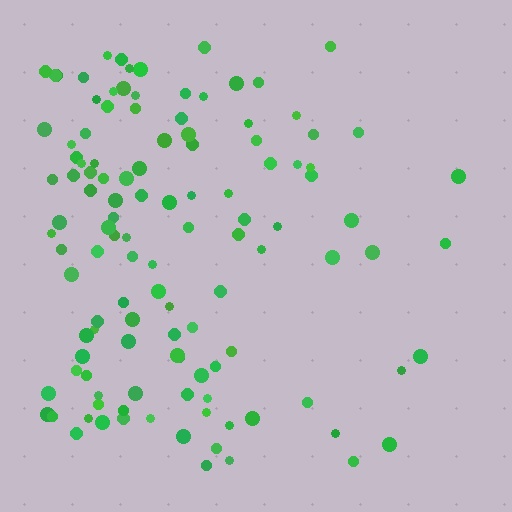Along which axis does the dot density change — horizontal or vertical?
Horizontal.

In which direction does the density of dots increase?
From right to left, with the left side densest.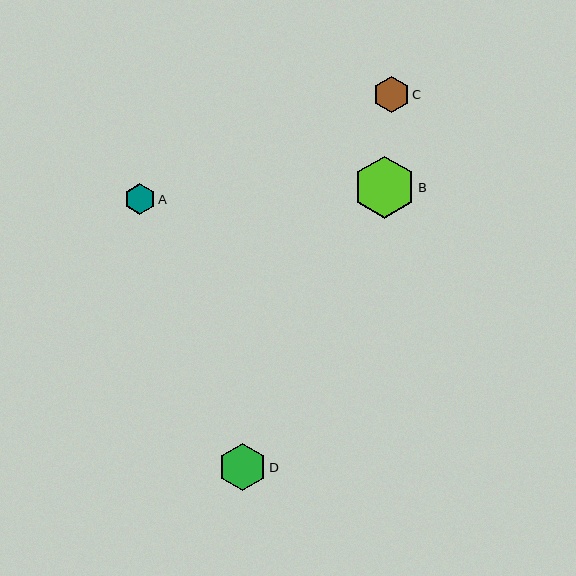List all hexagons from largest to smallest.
From largest to smallest: B, D, C, A.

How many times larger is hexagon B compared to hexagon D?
Hexagon B is approximately 1.3 times the size of hexagon D.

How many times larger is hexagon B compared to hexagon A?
Hexagon B is approximately 2.0 times the size of hexagon A.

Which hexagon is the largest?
Hexagon B is the largest with a size of approximately 62 pixels.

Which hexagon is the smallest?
Hexagon A is the smallest with a size of approximately 31 pixels.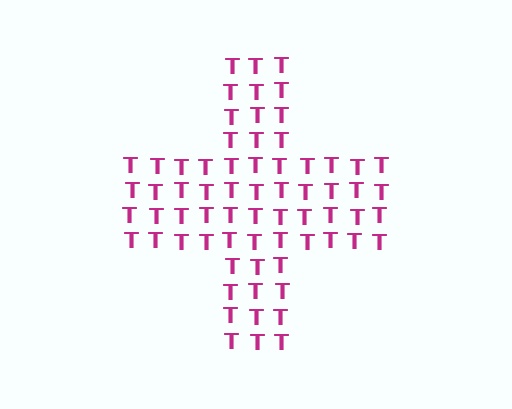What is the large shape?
The large shape is a cross.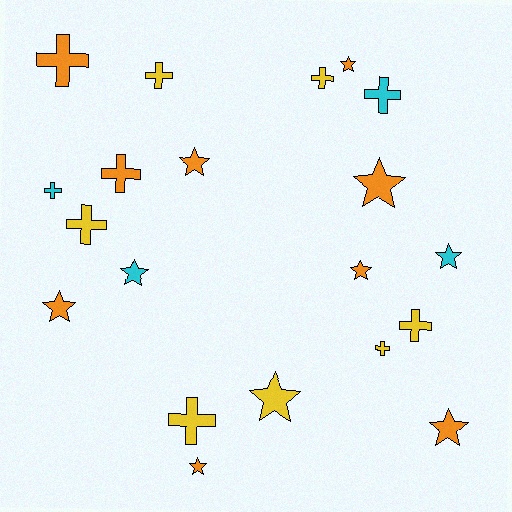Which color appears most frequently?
Orange, with 9 objects.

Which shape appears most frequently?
Cross, with 10 objects.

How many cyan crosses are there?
There are 2 cyan crosses.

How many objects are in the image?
There are 20 objects.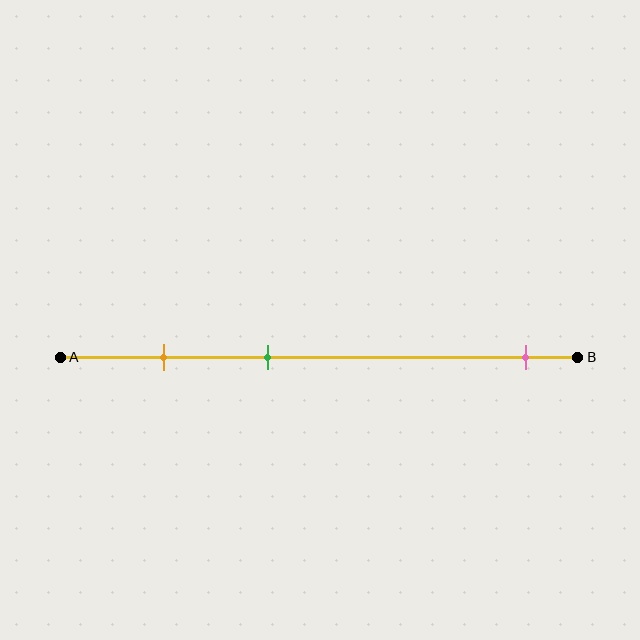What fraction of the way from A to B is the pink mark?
The pink mark is approximately 90% (0.9) of the way from A to B.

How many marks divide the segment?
There are 3 marks dividing the segment.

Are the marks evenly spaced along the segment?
No, the marks are not evenly spaced.